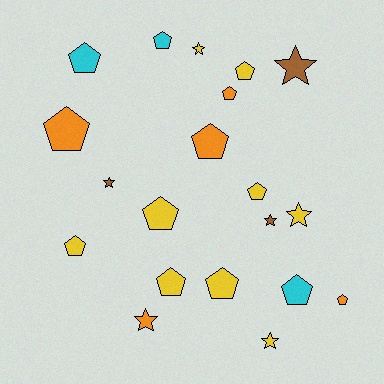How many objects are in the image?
There are 20 objects.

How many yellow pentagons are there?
There are 6 yellow pentagons.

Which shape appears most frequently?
Pentagon, with 13 objects.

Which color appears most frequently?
Yellow, with 9 objects.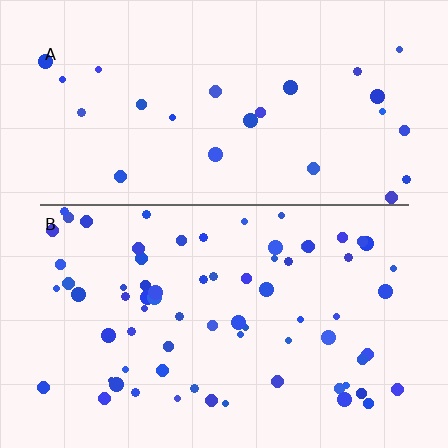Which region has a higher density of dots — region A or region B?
B (the bottom).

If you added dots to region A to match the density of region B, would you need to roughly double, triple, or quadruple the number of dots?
Approximately triple.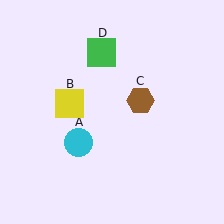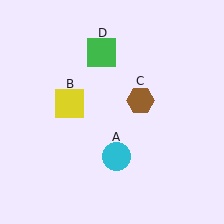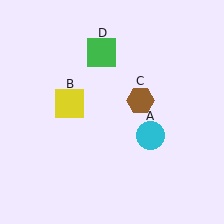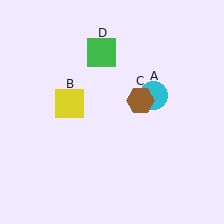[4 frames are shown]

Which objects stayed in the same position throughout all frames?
Yellow square (object B) and brown hexagon (object C) and green square (object D) remained stationary.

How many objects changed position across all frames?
1 object changed position: cyan circle (object A).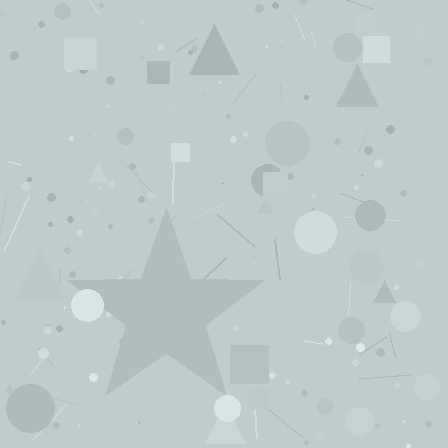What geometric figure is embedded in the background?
A star is embedded in the background.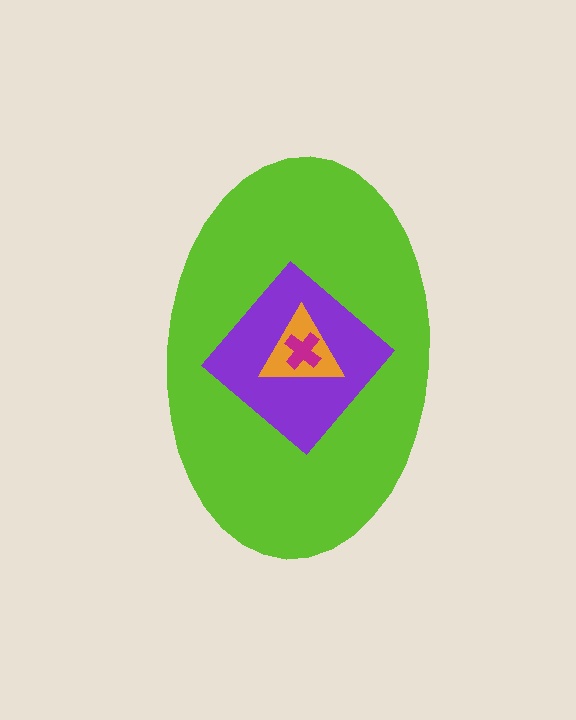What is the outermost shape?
The lime ellipse.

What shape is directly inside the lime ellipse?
The purple diamond.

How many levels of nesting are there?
4.